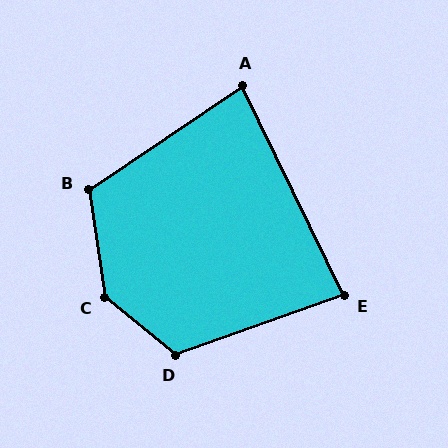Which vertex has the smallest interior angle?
A, at approximately 82 degrees.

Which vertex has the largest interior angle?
C, at approximately 138 degrees.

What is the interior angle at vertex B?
Approximately 115 degrees (obtuse).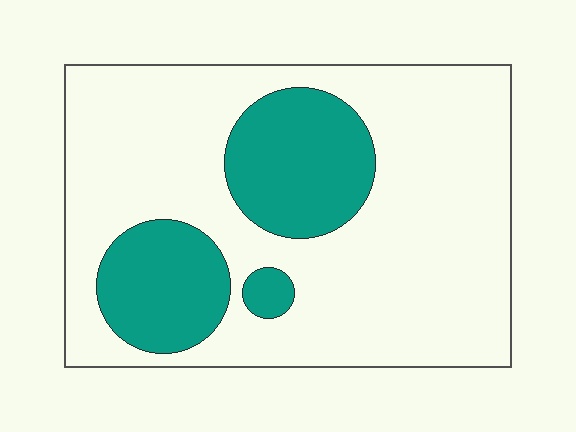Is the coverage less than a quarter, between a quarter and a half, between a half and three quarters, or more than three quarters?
Between a quarter and a half.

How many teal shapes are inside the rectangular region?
3.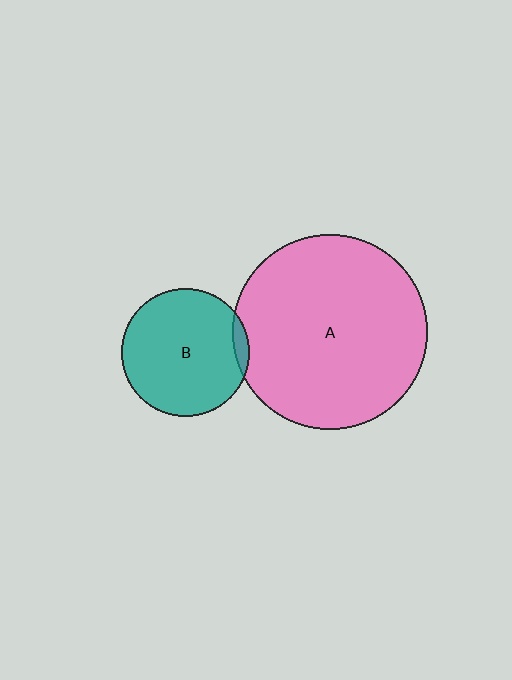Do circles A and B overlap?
Yes.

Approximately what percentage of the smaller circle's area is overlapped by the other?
Approximately 5%.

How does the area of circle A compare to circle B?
Approximately 2.3 times.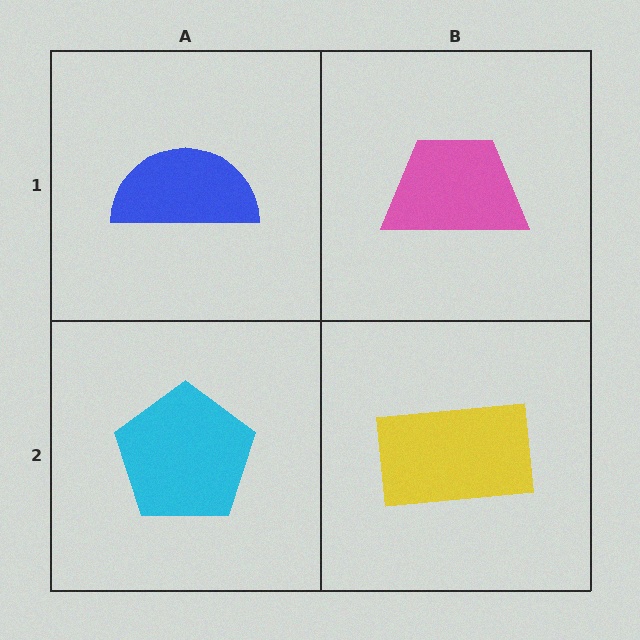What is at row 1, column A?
A blue semicircle.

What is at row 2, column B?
A yellow rectangle.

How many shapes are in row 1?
2 shapes.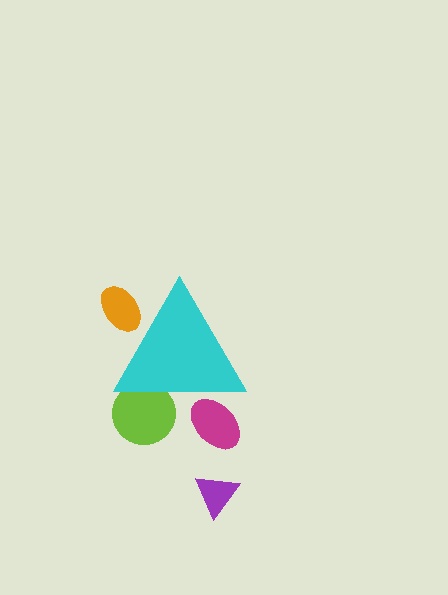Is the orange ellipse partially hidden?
Yes, the orange ellipse is partially hidden behind the cyan triangle.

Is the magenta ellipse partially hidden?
Yes, the magenta ellipse is partially hidden behind the cyan triangle.